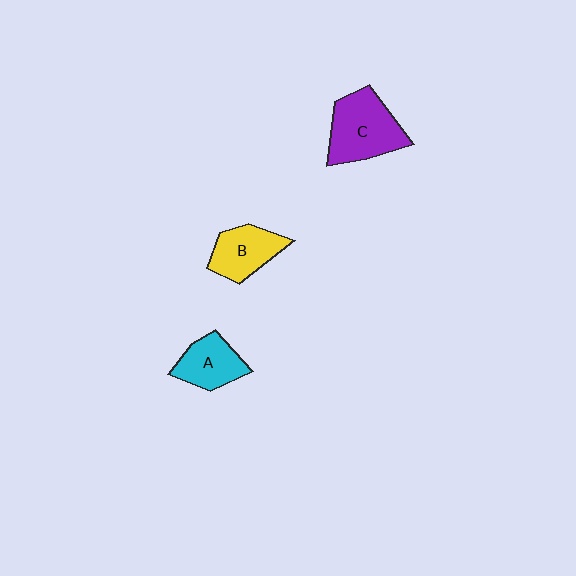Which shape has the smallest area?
Shape A (cyan).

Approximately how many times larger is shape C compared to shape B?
Approximately 1.4 times.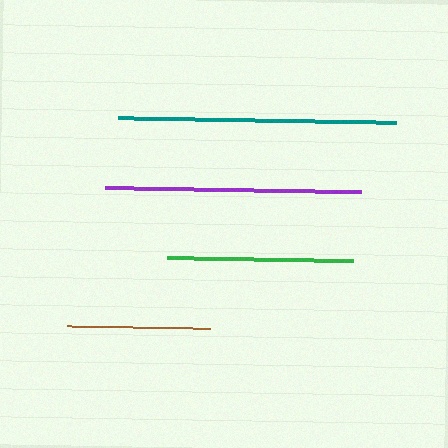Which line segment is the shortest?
The brown line is the shortest at approximately 143 pixels.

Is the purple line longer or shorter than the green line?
The purple line is longer than the green line.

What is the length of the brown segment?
The brown segment is approximately 143 pixels long.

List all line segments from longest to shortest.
From longest to shortest: teal, purple, green, brown.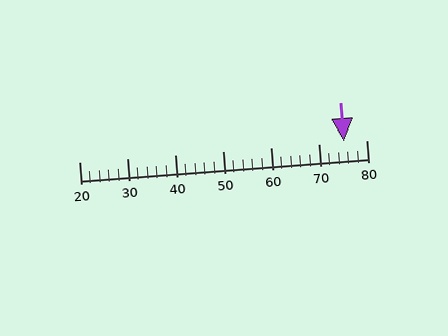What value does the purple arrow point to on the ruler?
The purple arrow points to approximately 75.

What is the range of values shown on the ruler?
The ruler shows values from 20 to 80.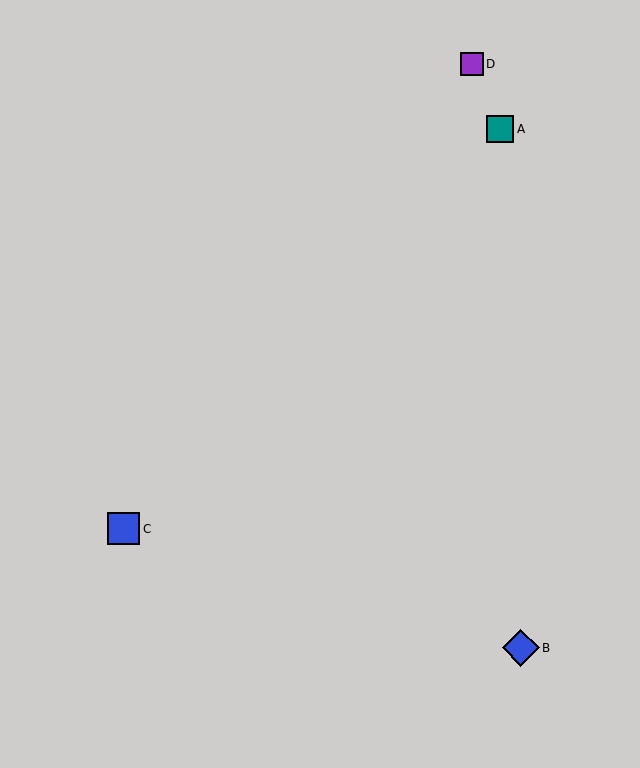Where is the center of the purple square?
The center of the purple square is at (472, 64).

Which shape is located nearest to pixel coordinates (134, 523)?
The blue square (labeled C) at (124, 529) is nearest to that location.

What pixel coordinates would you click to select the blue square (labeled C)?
Click at (124, 529) to select the blue square C.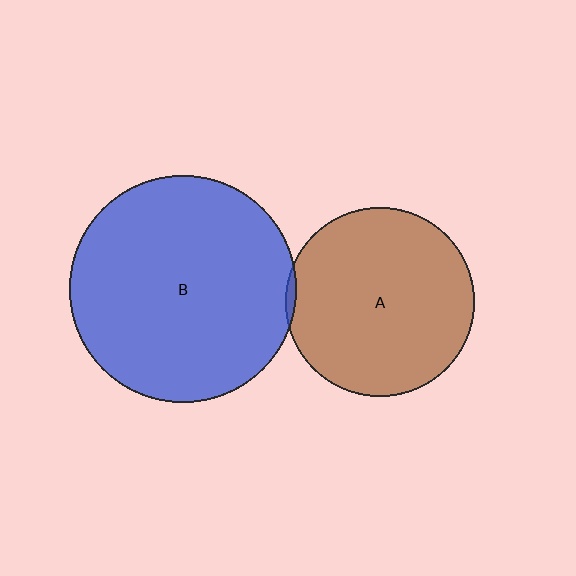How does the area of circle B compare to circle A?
Approximately 1.4 times.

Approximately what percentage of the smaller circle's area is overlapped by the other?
Approximately 5%.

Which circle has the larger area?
Circle B (blue).